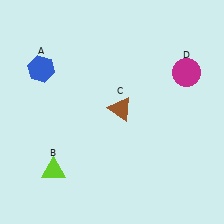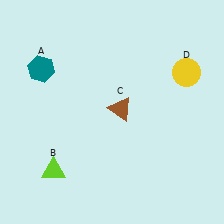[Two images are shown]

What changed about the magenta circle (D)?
In Image 1, D is magenta. In Image 2, it changed to yellow.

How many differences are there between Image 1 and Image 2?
There are 2 differences between the two images.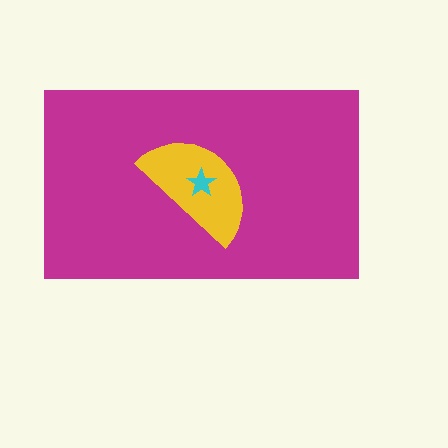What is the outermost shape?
The magenta rectangle.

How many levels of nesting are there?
3.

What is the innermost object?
The cyan star.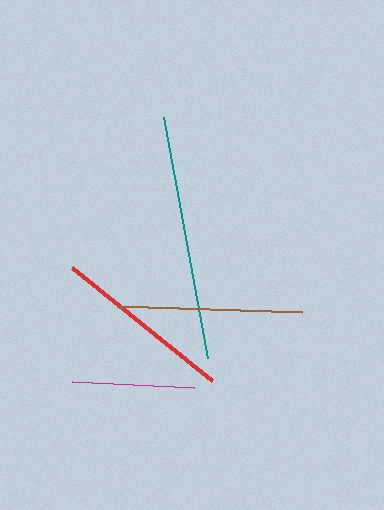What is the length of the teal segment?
The teal segment is approximately 245 pixels long.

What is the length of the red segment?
The red segment is approximately 180 pixels long.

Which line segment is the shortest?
The magenta line is the shortest at approximately 123 pixels.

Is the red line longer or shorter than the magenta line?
The red line is longer than the magenta line.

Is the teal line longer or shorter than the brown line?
The teal line is longer than the brown line.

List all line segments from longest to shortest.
From longest to shortest: teal, brown, red, magenta.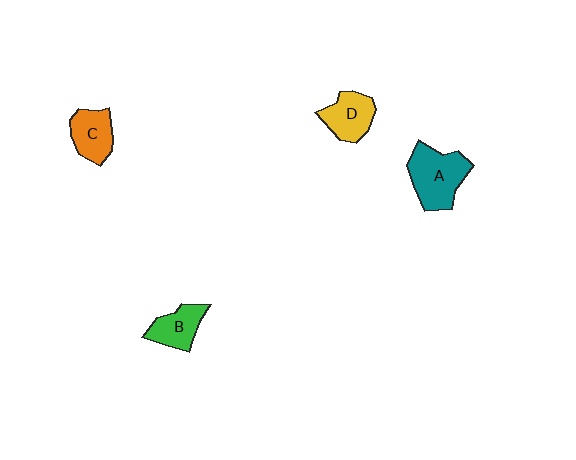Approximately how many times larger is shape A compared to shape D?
Approximately 1.4 times.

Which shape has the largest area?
Shape A (teal).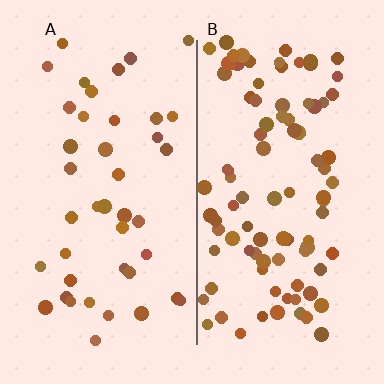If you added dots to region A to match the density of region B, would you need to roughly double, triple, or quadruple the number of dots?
Approximately double.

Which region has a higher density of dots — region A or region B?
B (the right).